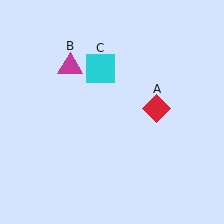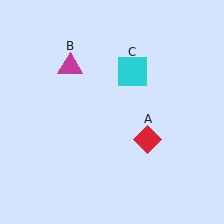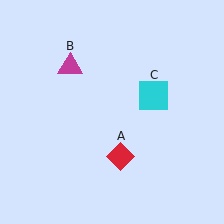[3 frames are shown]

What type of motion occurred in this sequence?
The red diamond (object A), cyan square (object C) rotated clockwise around the center of the scene.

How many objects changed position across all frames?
2 objects changed position: red diamond (object A), cyan square (object C).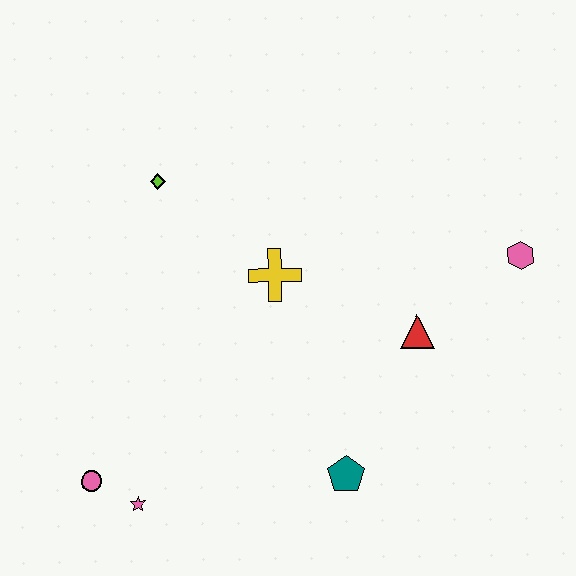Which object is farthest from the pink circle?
The pink hexagon is farthest from the pink circle.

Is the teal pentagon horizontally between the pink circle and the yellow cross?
No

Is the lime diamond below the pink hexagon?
No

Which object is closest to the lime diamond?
The yellow cross is closest to the lime diamond.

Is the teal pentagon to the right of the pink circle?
Yes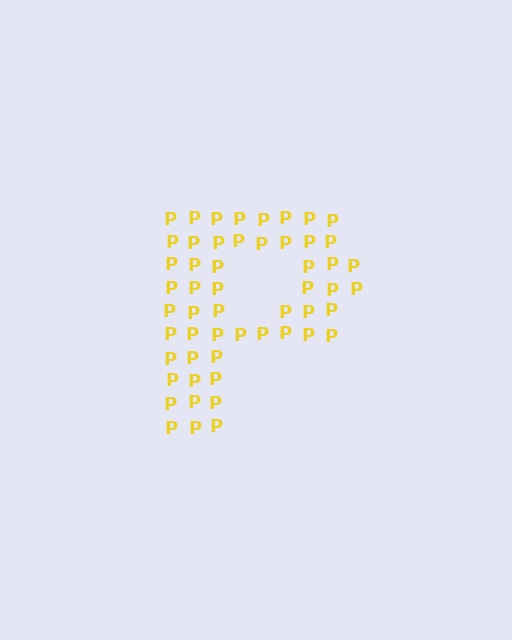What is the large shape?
The large shape is the letter P.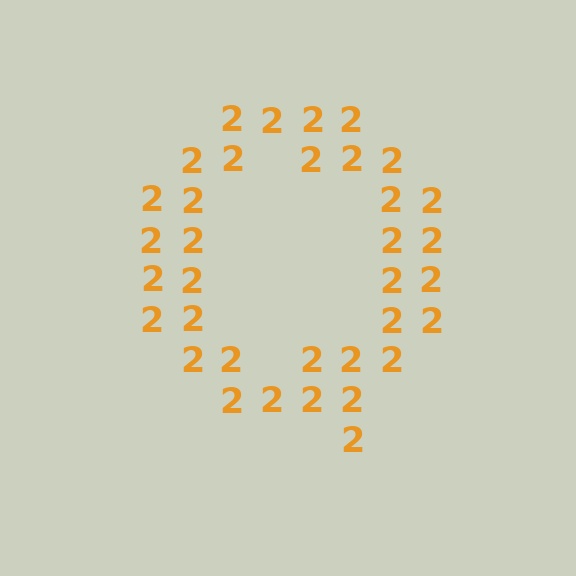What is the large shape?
The large shape is the letter Q.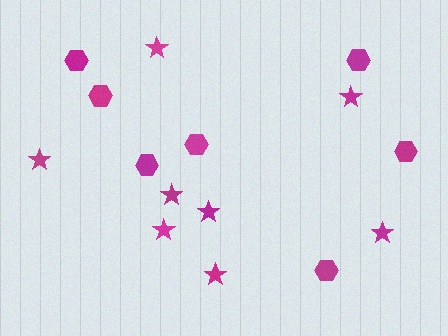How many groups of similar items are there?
There are 2 groups: one group of hexagons (7) and one group of stars (8).